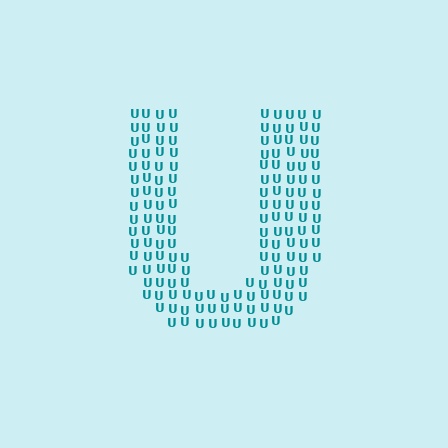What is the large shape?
The large shape is the letter U.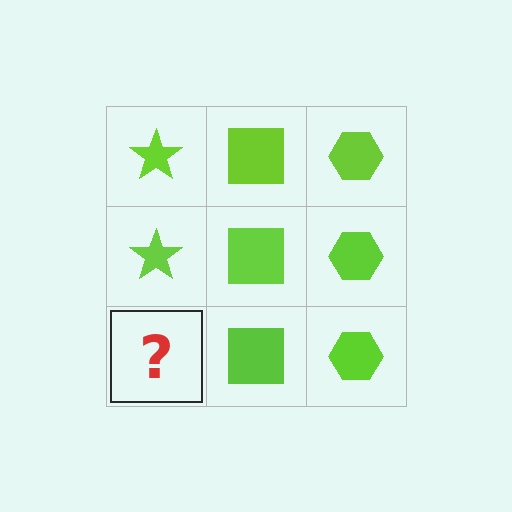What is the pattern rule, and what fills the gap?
The rule is that each column has a consistent shape. The gap should be filled with a lime star.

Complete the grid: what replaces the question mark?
The question mark should be replaced with a lime star.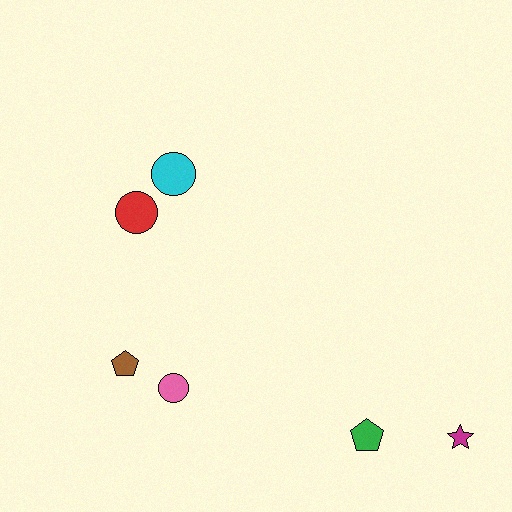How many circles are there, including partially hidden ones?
There are 3 circles.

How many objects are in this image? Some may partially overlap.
There are 6 objects.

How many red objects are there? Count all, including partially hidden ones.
There is 1 red object.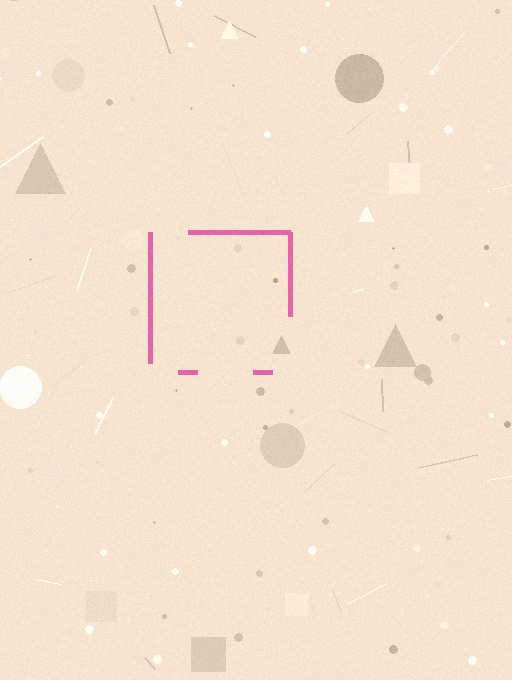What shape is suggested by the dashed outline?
The dashed outline suggests a square.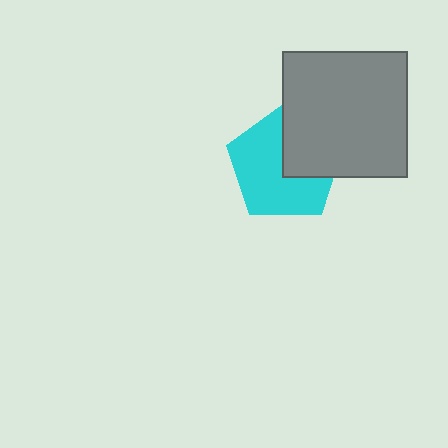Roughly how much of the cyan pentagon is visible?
About half of it is visible (roughly 65%).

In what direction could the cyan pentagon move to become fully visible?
The cyan pentagon could move toward the lower-left. That would shift it out from behind the gray square entirely.